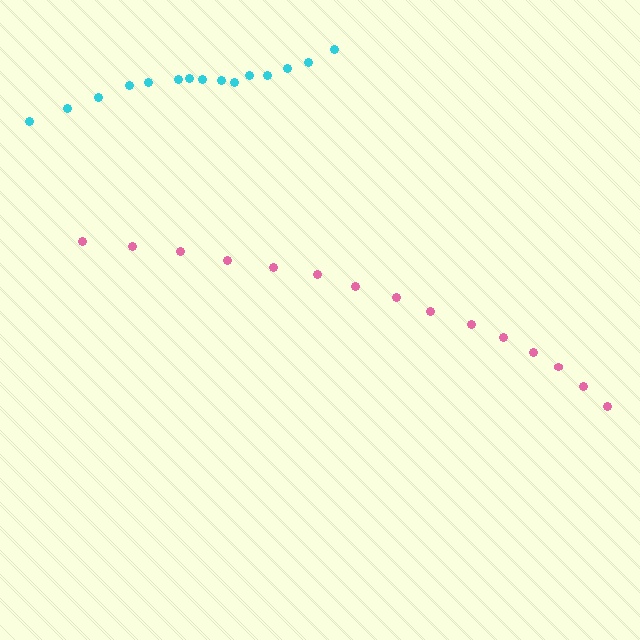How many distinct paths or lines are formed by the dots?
There are 2 distinct paths.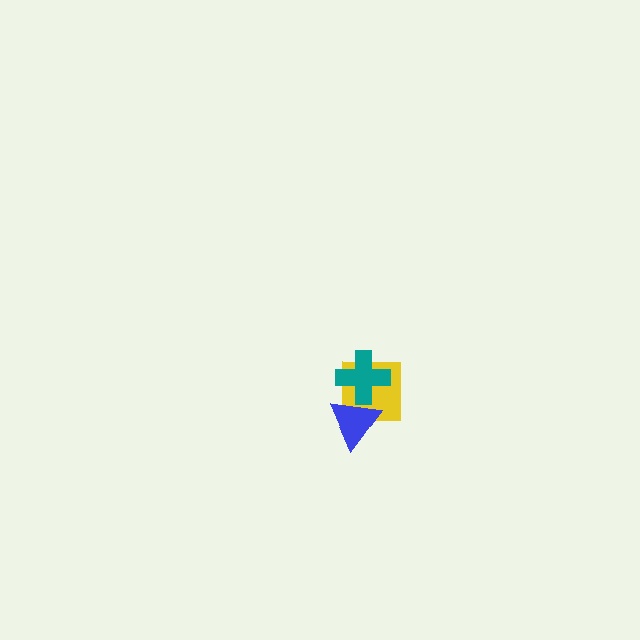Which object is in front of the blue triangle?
The teal cross is in front of the blue triangle.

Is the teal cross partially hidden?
No, no other shape covers it.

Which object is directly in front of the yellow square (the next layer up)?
The blue triangle is directly in front of the yellow square.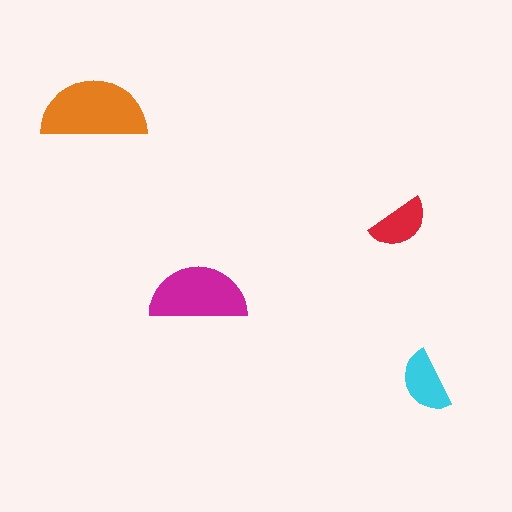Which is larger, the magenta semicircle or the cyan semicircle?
The magenta one.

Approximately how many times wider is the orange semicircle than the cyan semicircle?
About 1.5 times wider.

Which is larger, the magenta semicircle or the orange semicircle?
The orange one.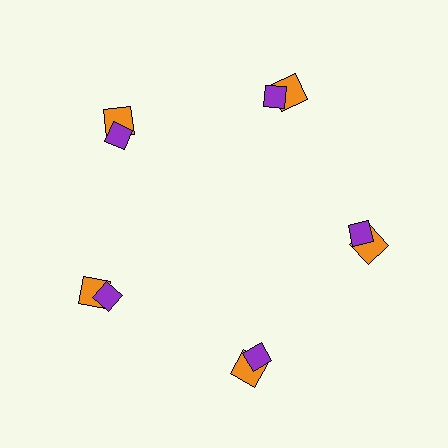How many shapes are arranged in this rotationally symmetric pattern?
There are 10 shapes, arranged in 5 groups of 2.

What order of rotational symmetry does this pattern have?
This pattern has 5-fold rotational symmetry.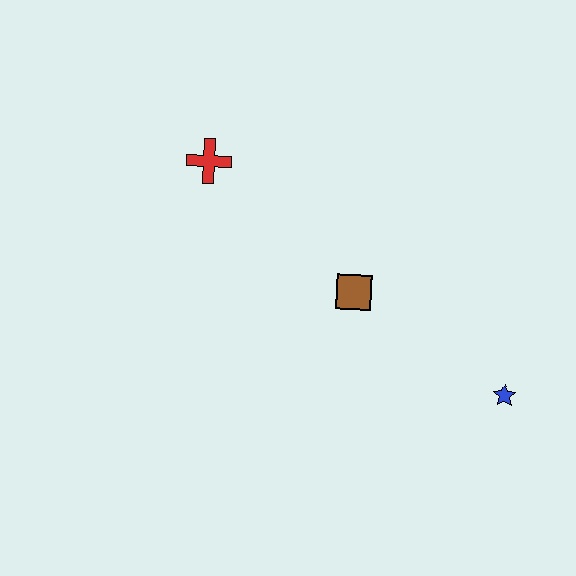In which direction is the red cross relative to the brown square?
The red cross is to the left of the brown square.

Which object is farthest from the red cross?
The blue star is farthest from the red cross.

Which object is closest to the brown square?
The blue star is closest to the brown square.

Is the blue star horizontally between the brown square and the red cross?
No